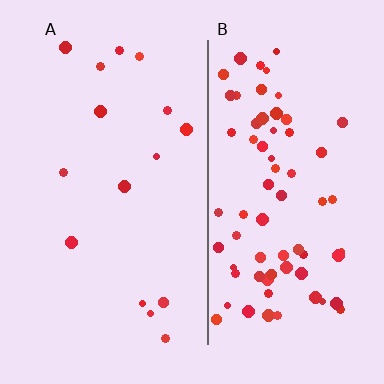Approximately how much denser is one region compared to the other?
Approximately 4.5× — region B over region A.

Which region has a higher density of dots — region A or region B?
B (the right).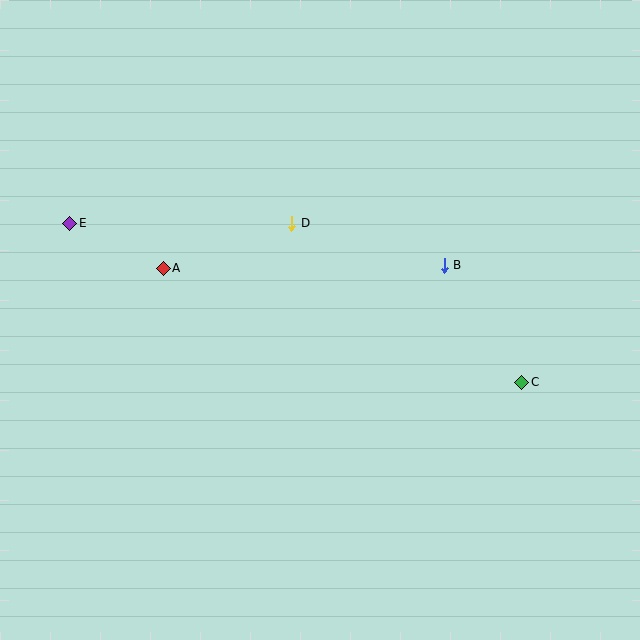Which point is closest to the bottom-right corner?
Point C is closest to the bottom-right corner.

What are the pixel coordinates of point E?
Point E is at (70, 223).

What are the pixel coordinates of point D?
Point D is at (292, 223).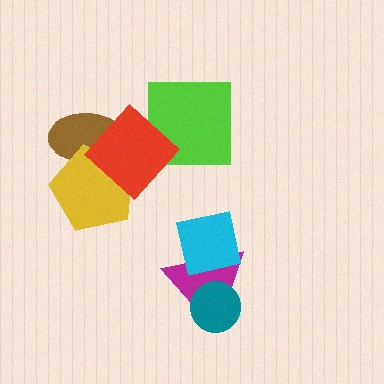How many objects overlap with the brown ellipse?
2 objects overlap with the brown ellipse.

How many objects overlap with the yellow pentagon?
2 objects overlap with the yellow pentagon.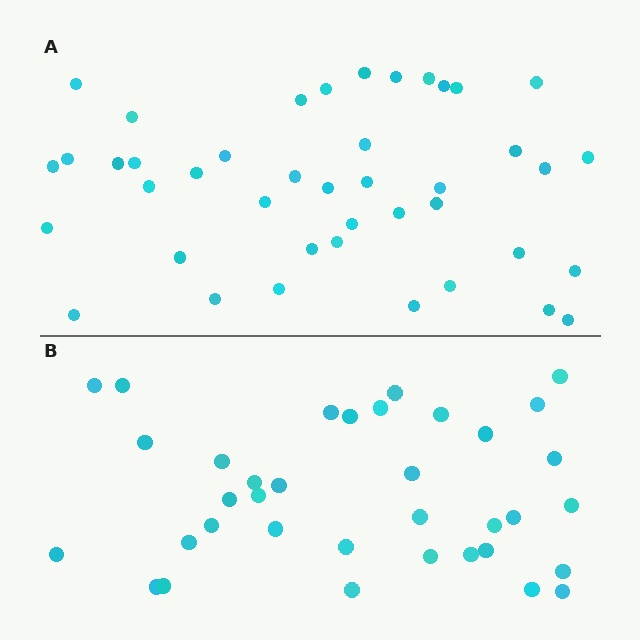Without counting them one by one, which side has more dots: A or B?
Region A (the top region) has more dots.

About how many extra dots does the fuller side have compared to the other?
Region A has about 6 more dots than region B.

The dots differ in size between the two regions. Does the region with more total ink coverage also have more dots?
No. Region B has more total ink coverage because its dots are larger, but region A actually contains more individual dots. Total area can be misleading — the number of items is what matters here.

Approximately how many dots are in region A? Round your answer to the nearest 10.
About 40 dots. (The exact count is 42, which rounds to 40.)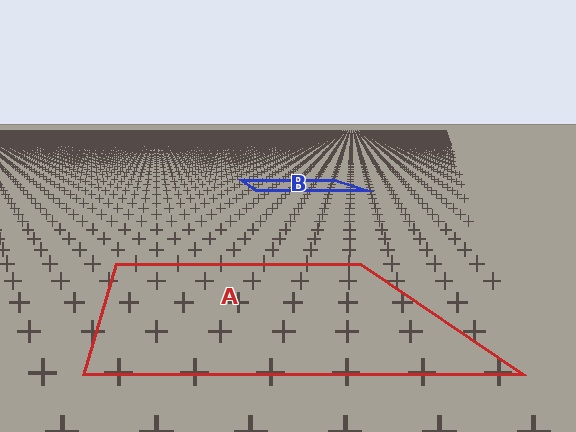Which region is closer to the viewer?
Region A is closer. The texture elements there are larger and more spread out.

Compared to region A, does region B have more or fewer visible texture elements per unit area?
Region B has more texture elements per unit area — they are packed more densely because it is farther away.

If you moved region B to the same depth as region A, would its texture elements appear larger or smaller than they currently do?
They would appear larger. At a closer depth, the same texture elements are projected at a bigger on-screen size.